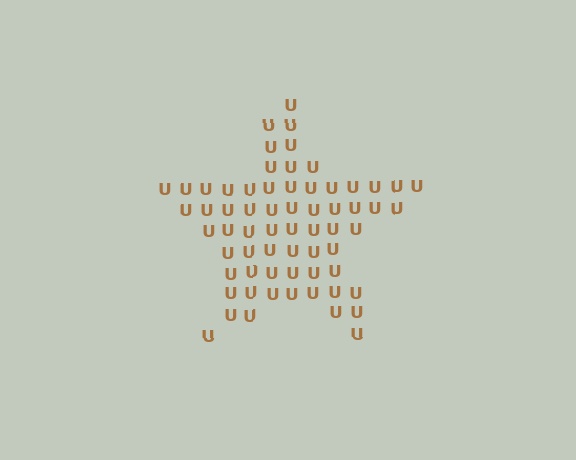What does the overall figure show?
The overall figure shows a star.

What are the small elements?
The small elements are letter U's.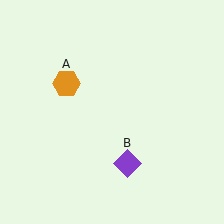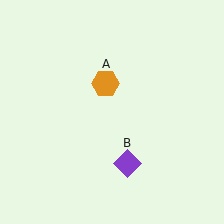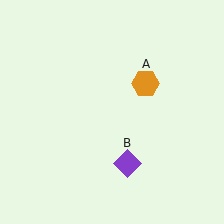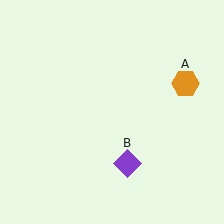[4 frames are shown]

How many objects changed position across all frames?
1 object changed position: orange hexagon (object A).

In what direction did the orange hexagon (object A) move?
The orange hexagon (object A) moved right.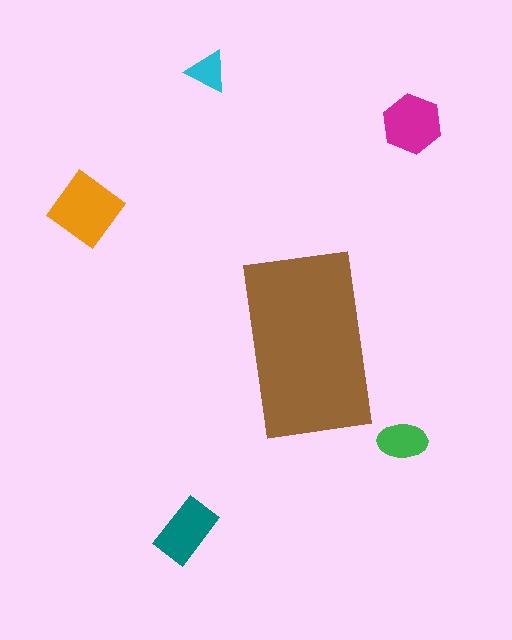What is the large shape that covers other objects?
A brown rectangle.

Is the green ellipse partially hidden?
No, the green ellipse is fully visible.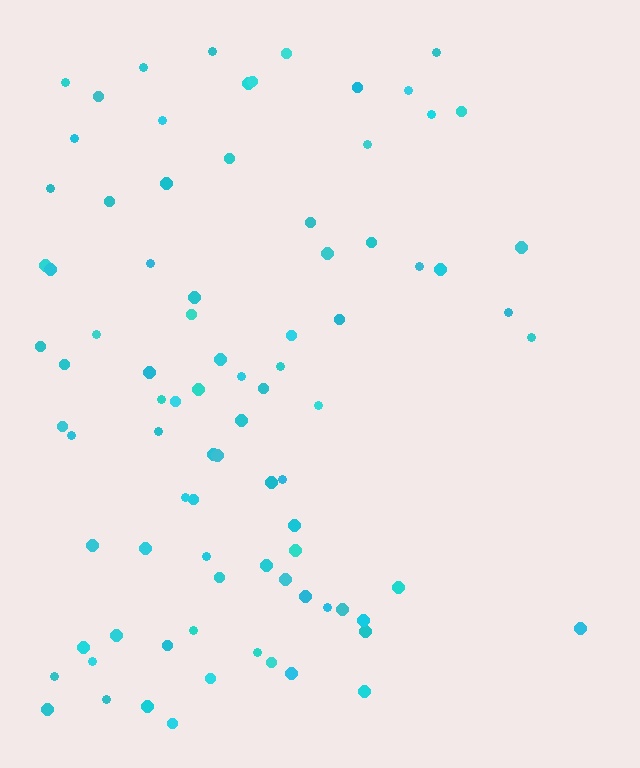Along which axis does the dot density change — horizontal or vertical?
Horizontal.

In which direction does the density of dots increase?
From right to left, with the left side densest.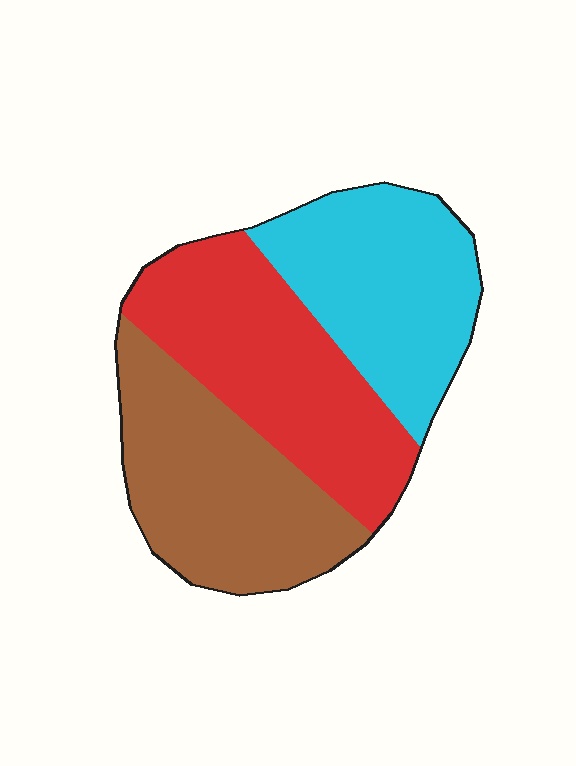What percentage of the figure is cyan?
Cyan takes up about one third (1/3) of the figure.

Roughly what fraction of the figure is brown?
Brown takes up between a quarter and a half of the figure.